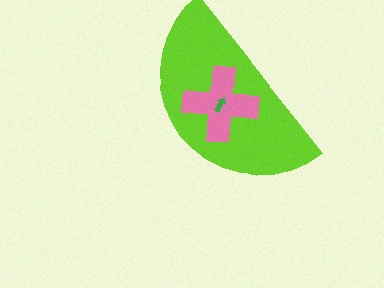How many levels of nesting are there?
3.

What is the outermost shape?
The lime semicircle.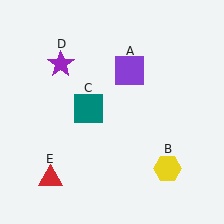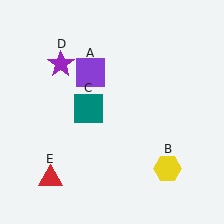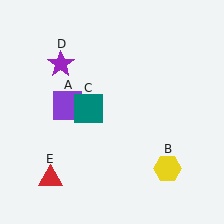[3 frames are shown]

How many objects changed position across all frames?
1 object changed position: purple square (object A).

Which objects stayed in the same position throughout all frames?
Yellow hexagon (object B) and teal square (object C) and purple star (object D) and red triangle (object E) remained stationary.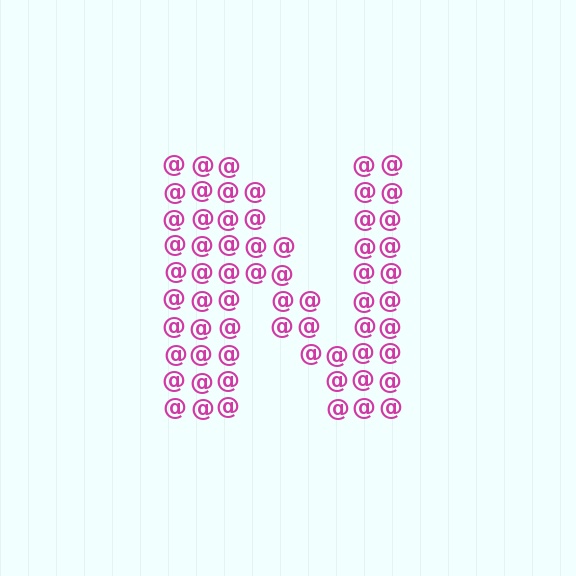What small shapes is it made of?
It is made of small at signs.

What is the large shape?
The large shape is the letter N.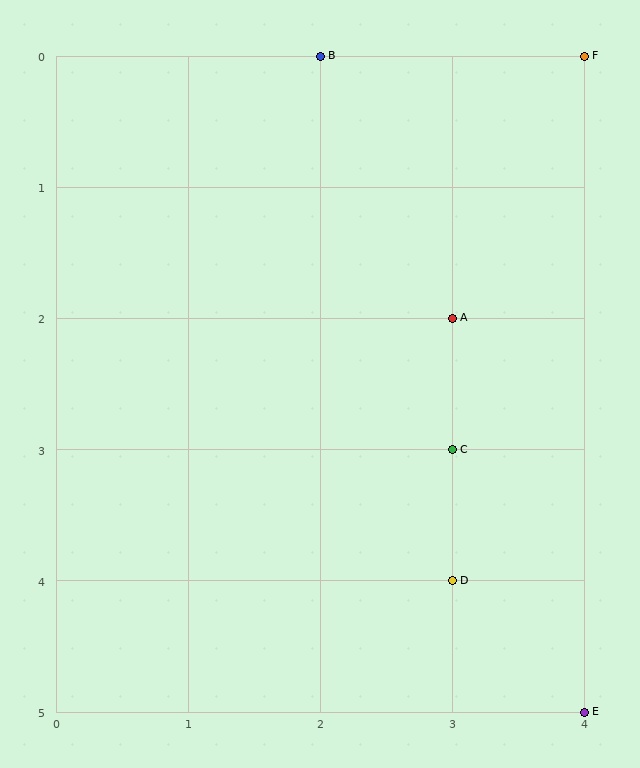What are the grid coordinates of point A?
Point A is at grid coordinates (3, 2).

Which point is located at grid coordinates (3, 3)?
Point C is at (3, 3).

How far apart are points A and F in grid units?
Points A and F are 1 column and 2 rows apart (about 2.2 grid units diagonally).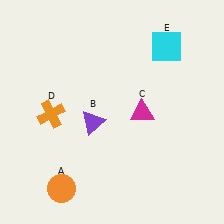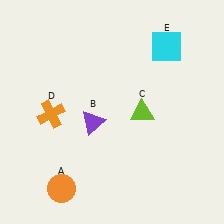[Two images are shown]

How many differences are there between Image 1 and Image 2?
There is 1 difference between the two images.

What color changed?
The triangle (C) changed from magenta in Image 1 to lime in Image 2.